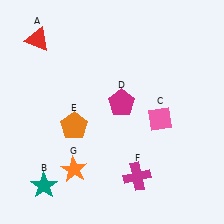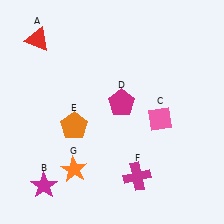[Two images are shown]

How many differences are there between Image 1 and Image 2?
There is 1 difference between the two images.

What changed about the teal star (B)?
In Image 1, B is teal. In Image 2, it changed to magenta.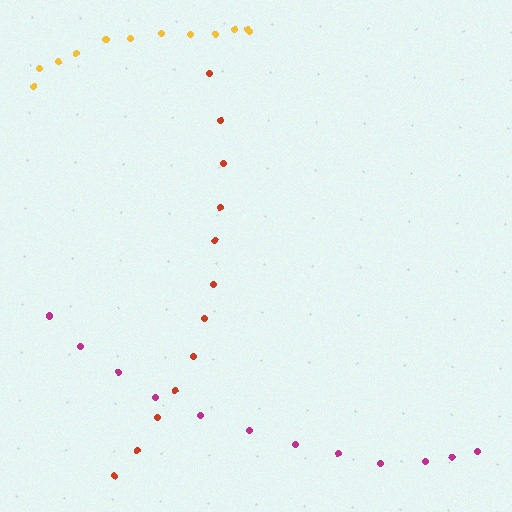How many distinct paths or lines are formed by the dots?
There are 3 distinct paths.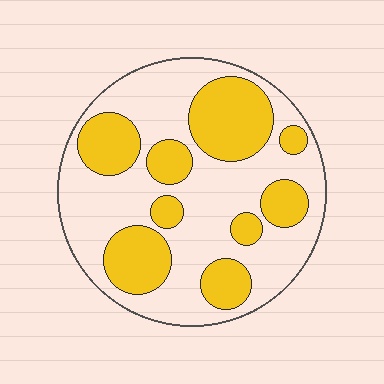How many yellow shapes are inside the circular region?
9.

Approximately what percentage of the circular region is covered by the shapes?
Approximately 35%.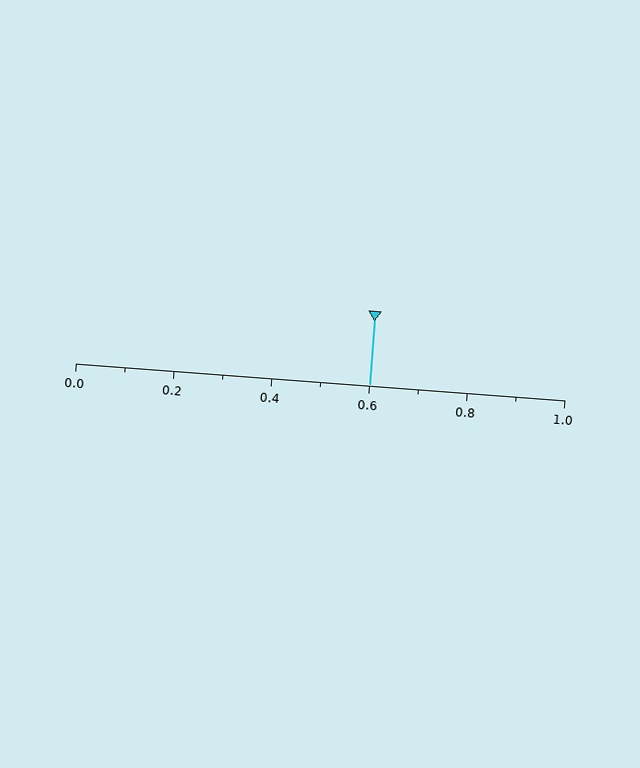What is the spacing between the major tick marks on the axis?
The major ticks are spaced 0.2 apart.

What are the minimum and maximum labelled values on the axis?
The axis runs from 0.0 to 1.0.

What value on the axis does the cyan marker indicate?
The marker indicates approximately 0.6.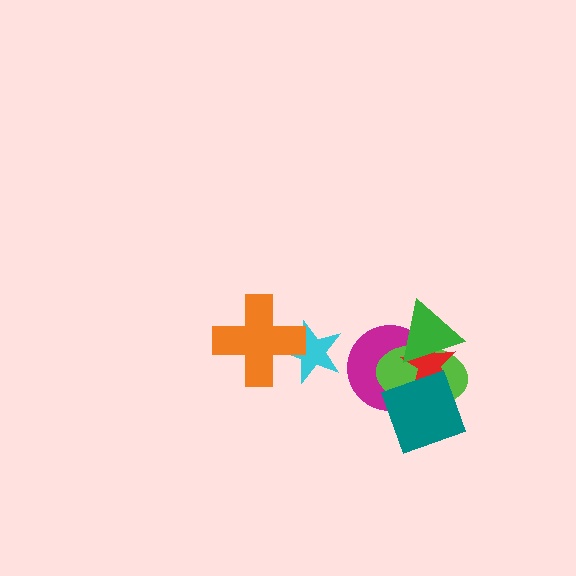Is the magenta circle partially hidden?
Yes, it is partially covered by another shape.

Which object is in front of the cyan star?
The orange cross is in front of the cyan star.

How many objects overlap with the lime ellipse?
4 objects overlap with the lime ellipse.